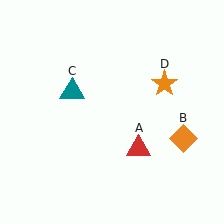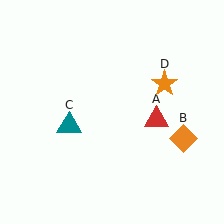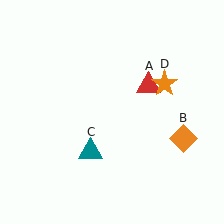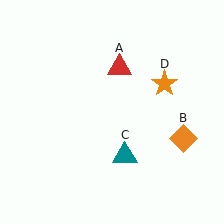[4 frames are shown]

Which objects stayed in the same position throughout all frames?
Orange diamond (object B) and orange star (object D) remained stationary.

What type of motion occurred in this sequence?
The red triangle (object A), teal triangle (object C) rotated counterclockwise around the center of the scene.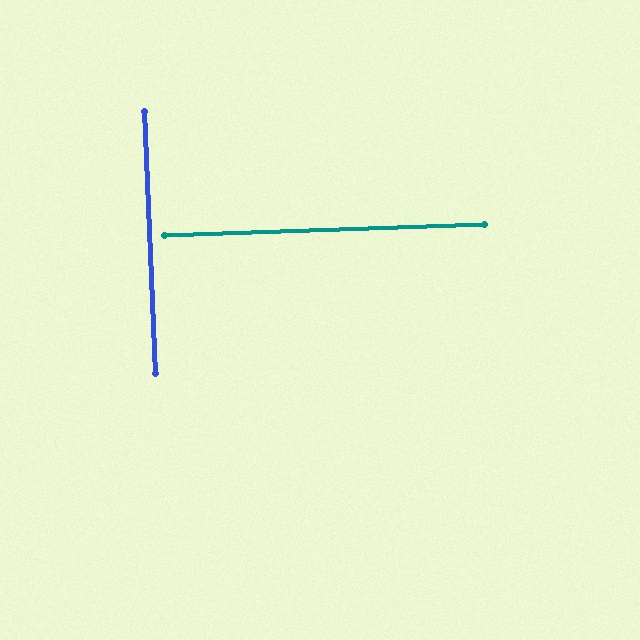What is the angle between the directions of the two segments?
Approximately 90 degrees.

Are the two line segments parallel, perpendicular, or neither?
Perpendicular — they meet at approximately 90°.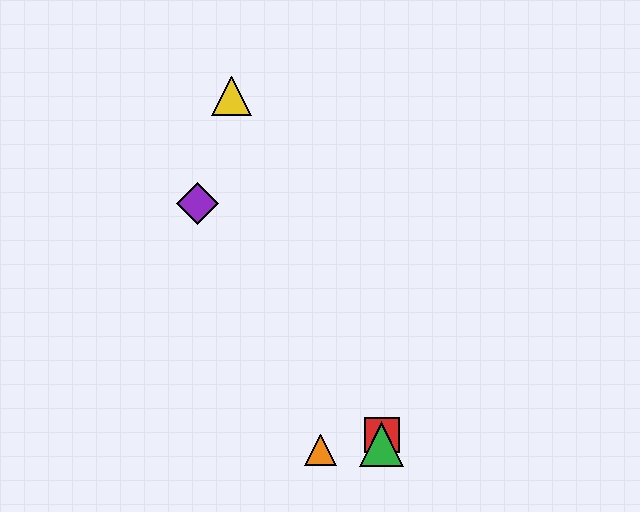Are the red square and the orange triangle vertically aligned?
No, the red square is at x≈382 and the orange triangle is at x≈321.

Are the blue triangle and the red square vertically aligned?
Yes, both are at x≈382.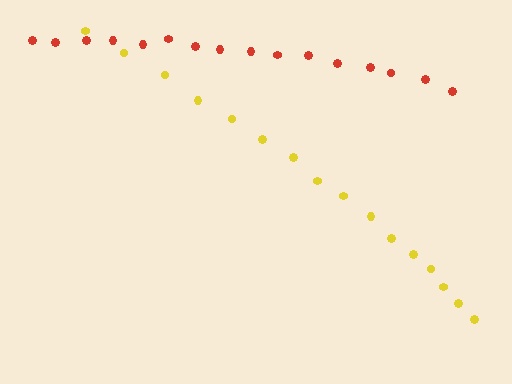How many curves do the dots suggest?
There are 2 distinct paths.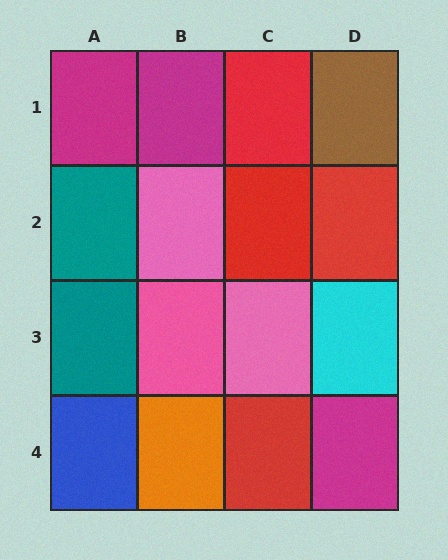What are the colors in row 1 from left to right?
Magenta, magenta, red, brown.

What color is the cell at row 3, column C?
Pink.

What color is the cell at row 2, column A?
Teal.